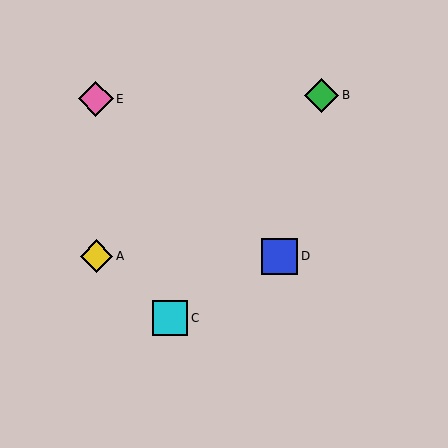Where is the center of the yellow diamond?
The center of the yellow diamond is at (96, 256).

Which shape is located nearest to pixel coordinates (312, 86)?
The green diamond (labeled B) at (322, 95) is nearest to that location.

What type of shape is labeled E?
Shape E is a pink diamond.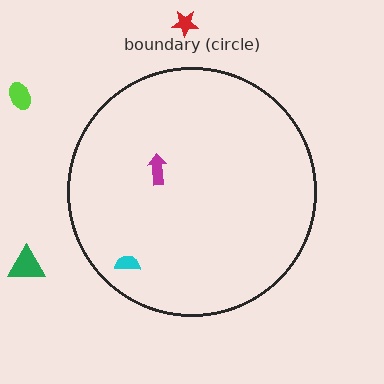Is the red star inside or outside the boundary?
Outside.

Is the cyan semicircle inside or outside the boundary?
Inside.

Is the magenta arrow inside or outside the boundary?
Inside.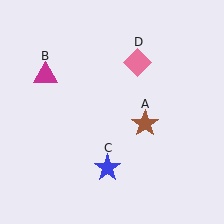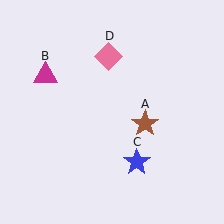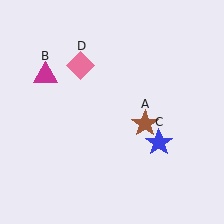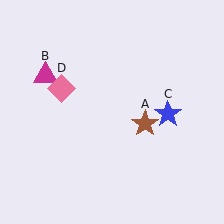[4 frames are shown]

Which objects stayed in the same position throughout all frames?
Brown star (object A) and magenta triangle (object B) remained stationary.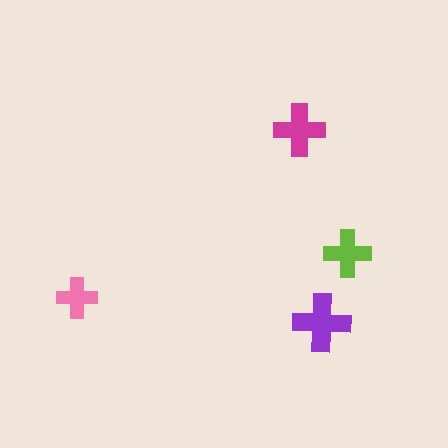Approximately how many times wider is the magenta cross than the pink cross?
About 1.5 times wider.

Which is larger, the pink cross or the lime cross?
The lime one.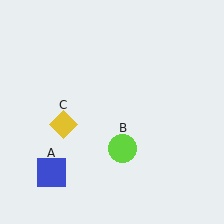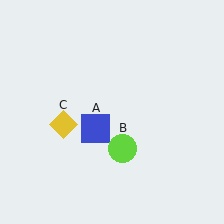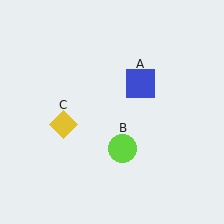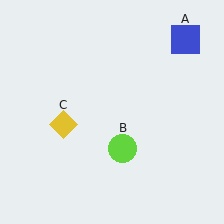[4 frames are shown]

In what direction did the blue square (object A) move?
The blue square (object A) moved up and to the right.